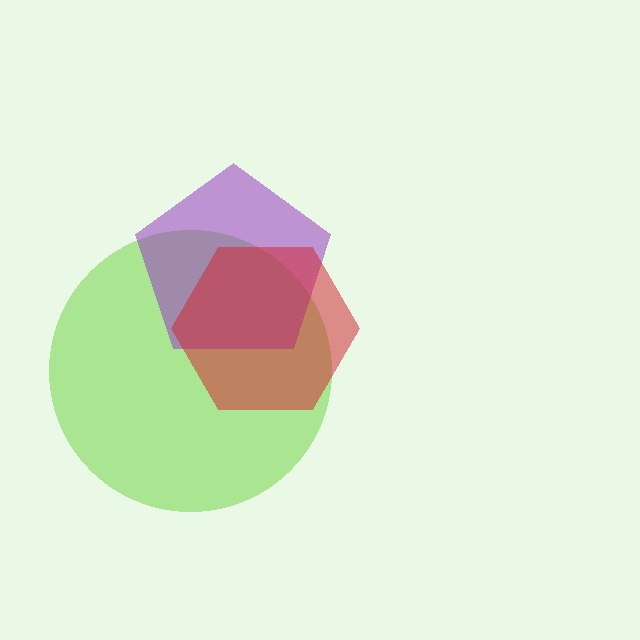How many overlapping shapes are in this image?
There are 3 overlapping shapes in the image.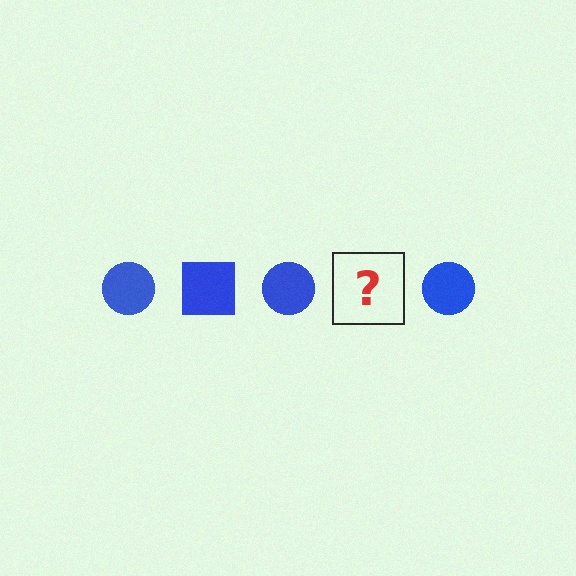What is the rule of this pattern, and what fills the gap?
The rule is that the pattern cycles through circle, square shapes in blue. The gap should be filled with a blue square.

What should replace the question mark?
The question mark should be replaced with a blue square.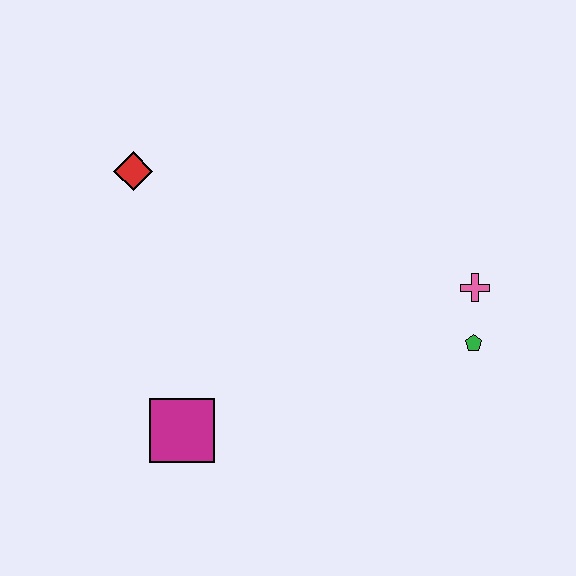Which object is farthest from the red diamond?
The green pentagon is farthest from the red diamond.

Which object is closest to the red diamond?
The magenta square is closest to the red diamond.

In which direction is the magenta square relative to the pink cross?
The magenta square is to the left of the pink cross.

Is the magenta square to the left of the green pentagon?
Yes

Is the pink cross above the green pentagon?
Yes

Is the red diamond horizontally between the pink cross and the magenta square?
No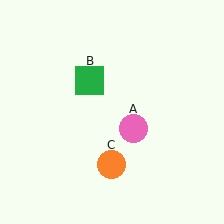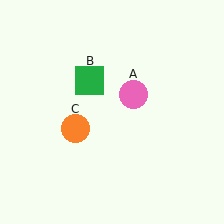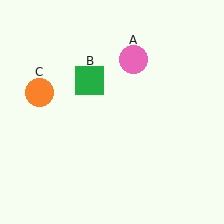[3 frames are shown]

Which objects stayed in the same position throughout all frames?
Green square (object B) remained stationary.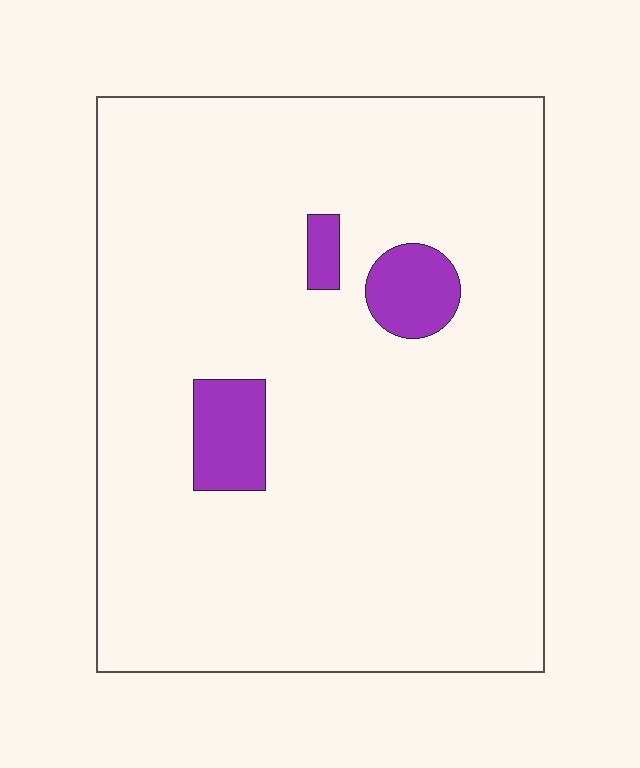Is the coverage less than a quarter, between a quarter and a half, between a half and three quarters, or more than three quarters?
Less than a quarter.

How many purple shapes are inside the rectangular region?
3.